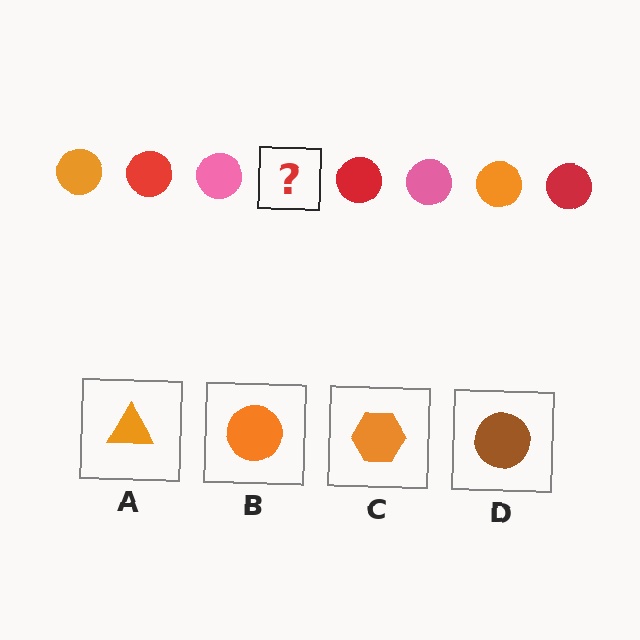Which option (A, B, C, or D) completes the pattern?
B.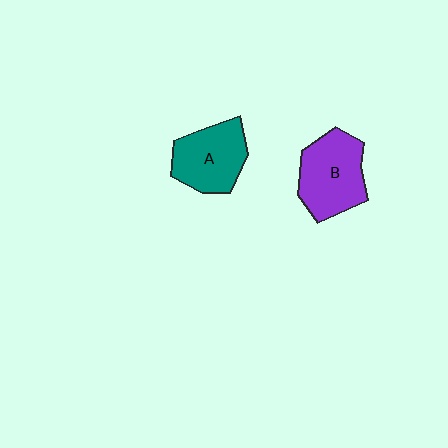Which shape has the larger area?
Shape B (purple).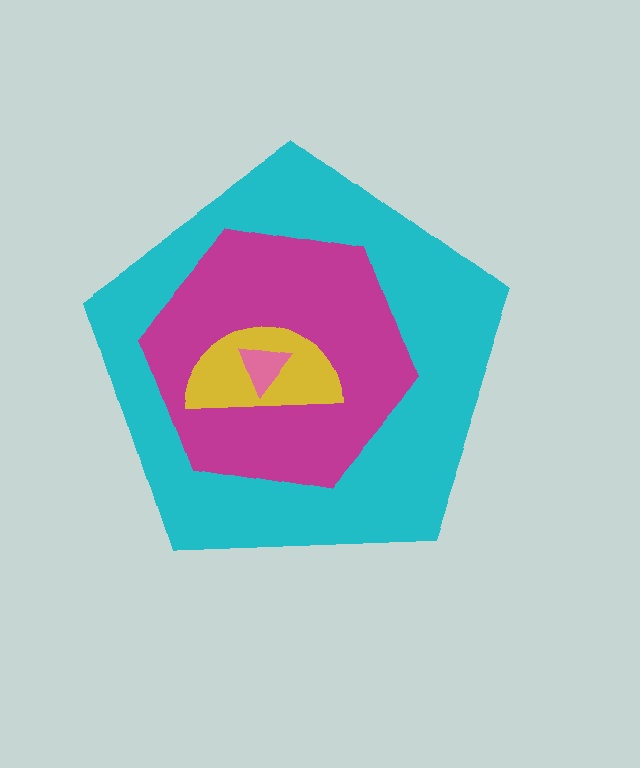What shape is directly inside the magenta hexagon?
The yellow semicircle.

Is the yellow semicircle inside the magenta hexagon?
Yes.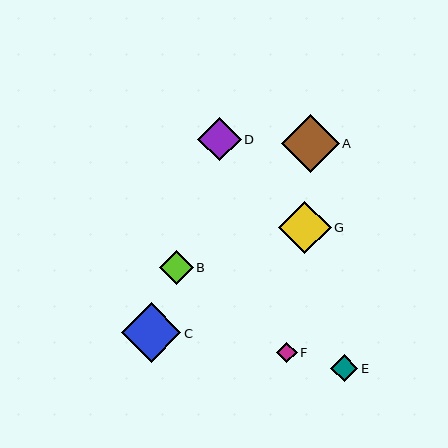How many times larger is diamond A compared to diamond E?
Diamond A is approximately 2.1 times the size of diamond E.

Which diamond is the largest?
Diamond C is the largest with a size of approximately 60 pixels.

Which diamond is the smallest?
Diamond F is the smallest with a size of approximately 20 pixels.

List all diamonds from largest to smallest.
From largest to smallest: C, A, G, D, B, E, F.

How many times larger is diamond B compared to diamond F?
Diamond B is approximately 1.7 times the size of diamond F.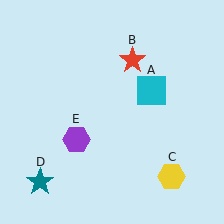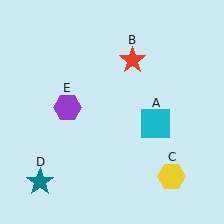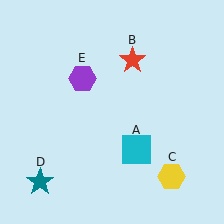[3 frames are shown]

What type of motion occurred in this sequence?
The cyan square (object A), purple hexagon (object E) rotated clockwise around the center of the scene.